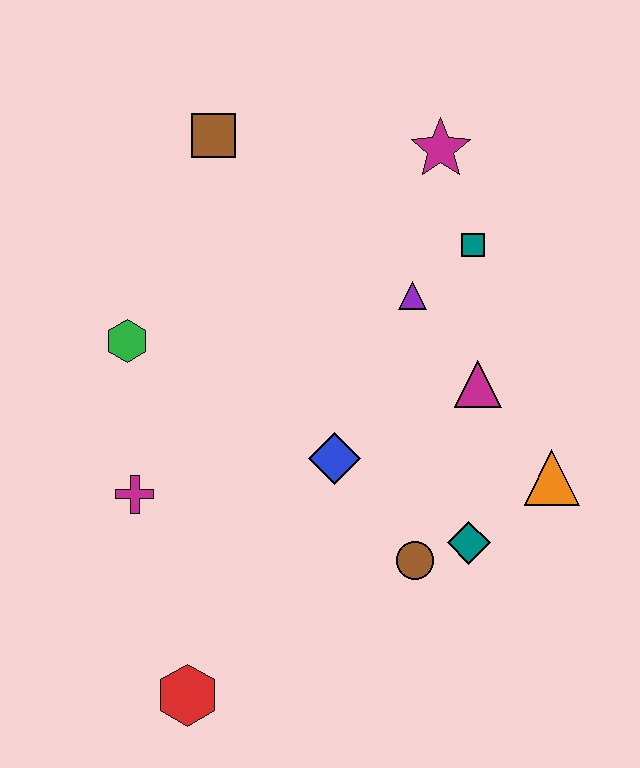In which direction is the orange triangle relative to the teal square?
The orange triangle is below the teal square.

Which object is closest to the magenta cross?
The green hexagon is closest to the magenta cross.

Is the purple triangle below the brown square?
Yes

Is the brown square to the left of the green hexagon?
No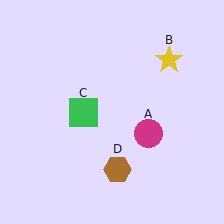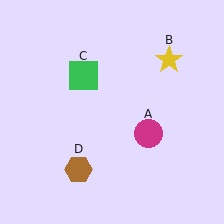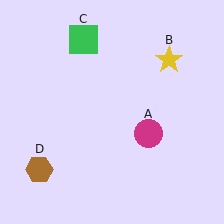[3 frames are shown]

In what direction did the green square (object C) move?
The green square (object C) moved up.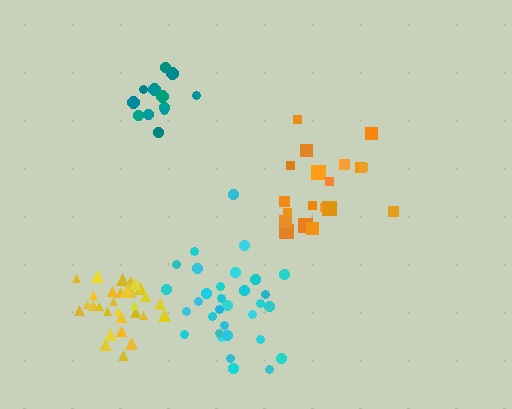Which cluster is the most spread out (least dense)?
Orange.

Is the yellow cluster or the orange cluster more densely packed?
Yellow.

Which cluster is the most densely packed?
Yellow.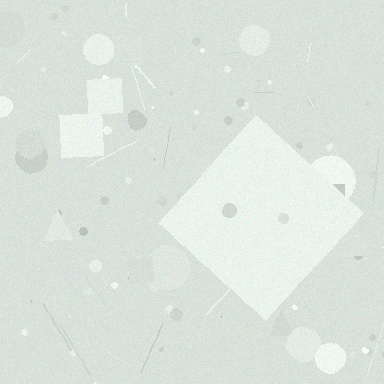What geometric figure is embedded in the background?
A diamond is embedded in the background.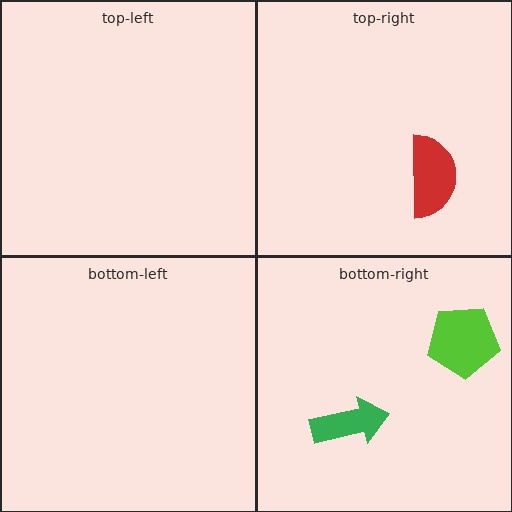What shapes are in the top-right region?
The red semicircle.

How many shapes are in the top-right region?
1.